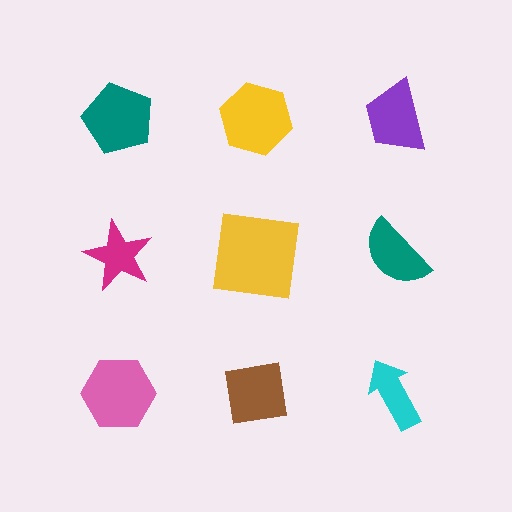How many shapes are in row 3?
3 shapes.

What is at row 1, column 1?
A teal pentagon.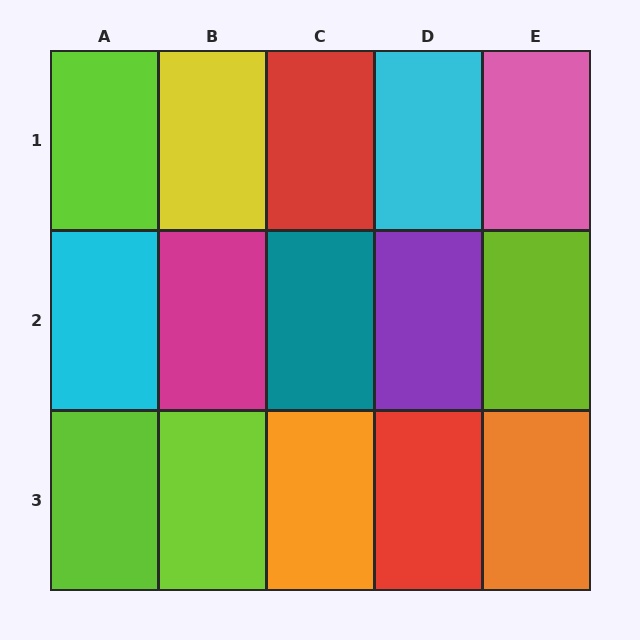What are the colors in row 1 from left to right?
Lime, yellow, red, cyan, pink.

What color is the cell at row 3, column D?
Red.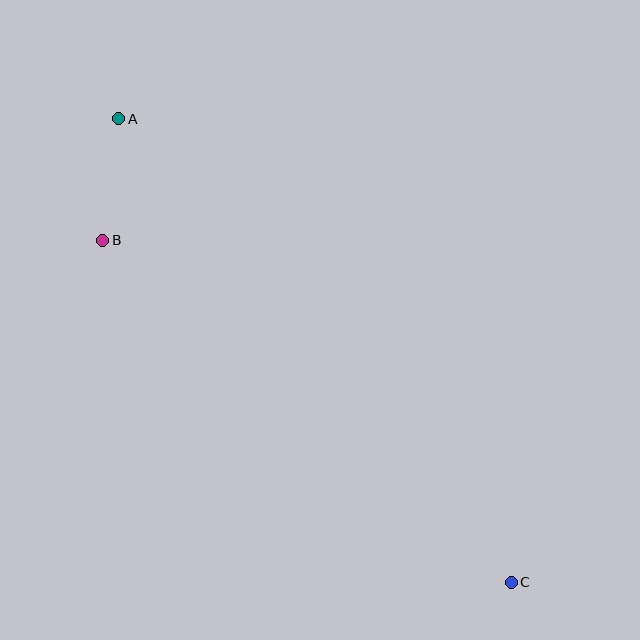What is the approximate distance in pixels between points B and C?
The distance between B and C is approximately 533 pixels.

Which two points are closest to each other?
Points A and B are closest to each other.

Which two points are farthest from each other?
Points A and C are farthest from each other.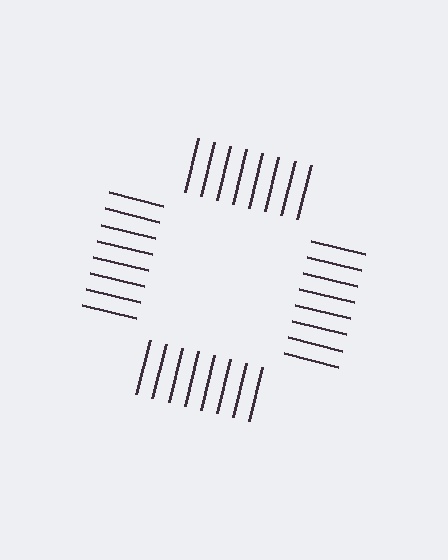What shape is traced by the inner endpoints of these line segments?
An illusory square — the line segments terminate on its edges but no continuous stroke is drawn.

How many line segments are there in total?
32 — 8 along each of the 4 edges.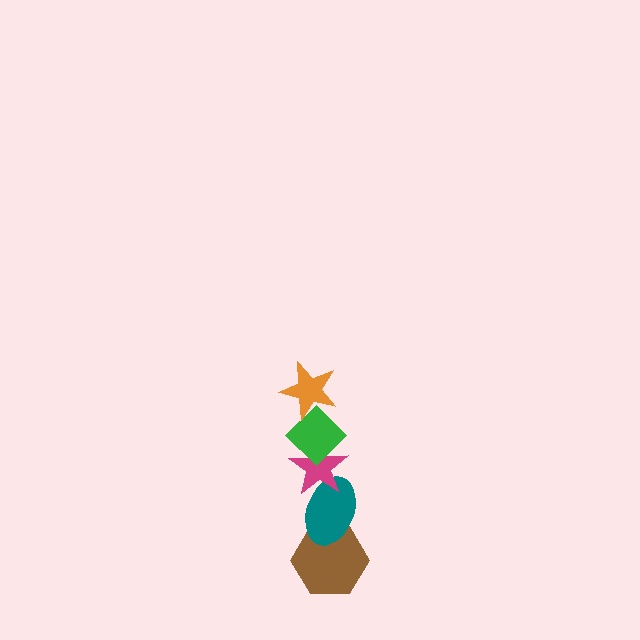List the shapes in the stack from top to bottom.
From top to bottom: the orange star, the green diamond, the magenta star, the teal ellipse, the brown hexagon.